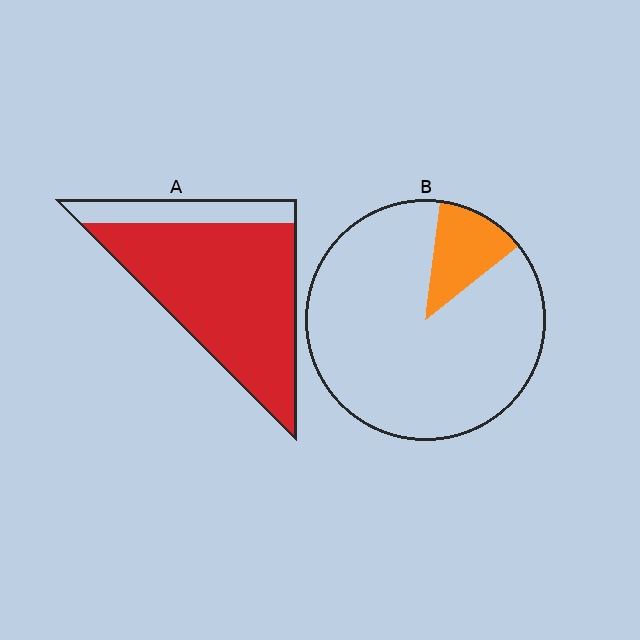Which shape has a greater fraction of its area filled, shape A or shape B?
Shape A.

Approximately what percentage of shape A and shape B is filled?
A is approximately 80% and B is approximately 10%.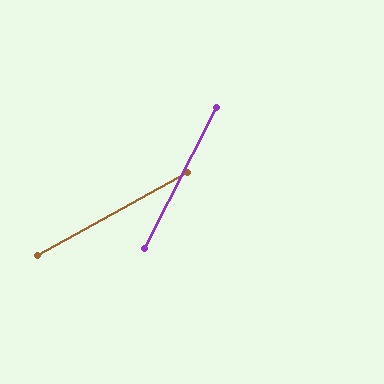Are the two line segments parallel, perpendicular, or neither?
Neither parallel nor perpendicular — they differ by about 34°.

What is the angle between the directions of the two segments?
Approximately 34 degrees.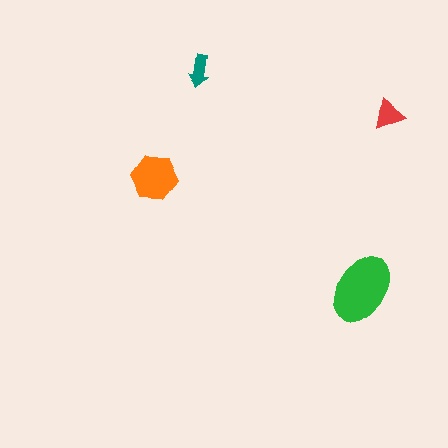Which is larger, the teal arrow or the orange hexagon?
The orange hexagon.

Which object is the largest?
The green ellipse.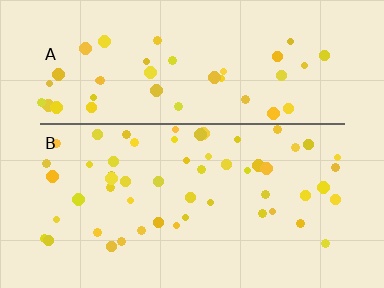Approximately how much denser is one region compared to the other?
Approximately 1.2× — region B over region A.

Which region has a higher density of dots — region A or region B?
B (the bottom).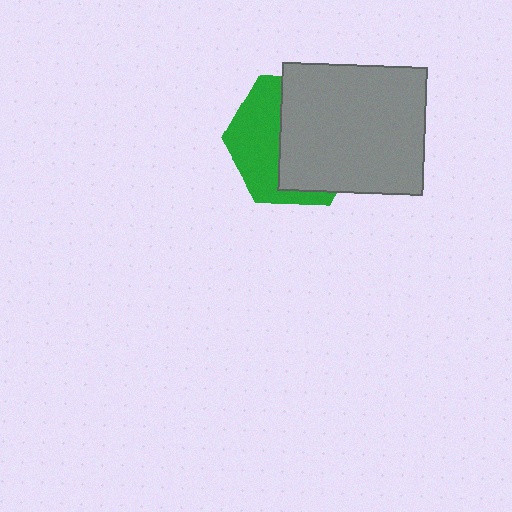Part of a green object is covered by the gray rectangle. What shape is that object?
It is a hexagon.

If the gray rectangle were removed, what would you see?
You would see the complete green hexagon.